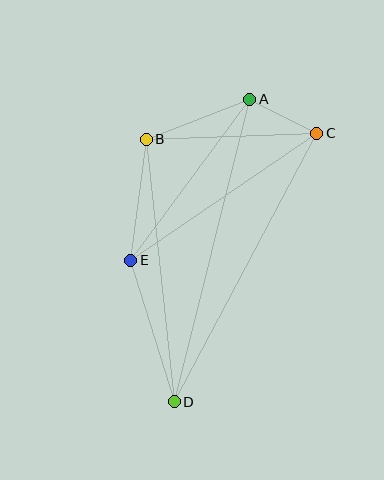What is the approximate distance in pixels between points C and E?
The distance between C and E is approximately 226 pixels.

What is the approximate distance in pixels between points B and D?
The distance between B and D is approximately 264 pixels.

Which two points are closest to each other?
Points A and C are closest to each other.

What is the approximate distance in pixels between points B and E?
The distance between B and E is approximately 122 pixels.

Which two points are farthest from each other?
Points A and D are farthest from each other.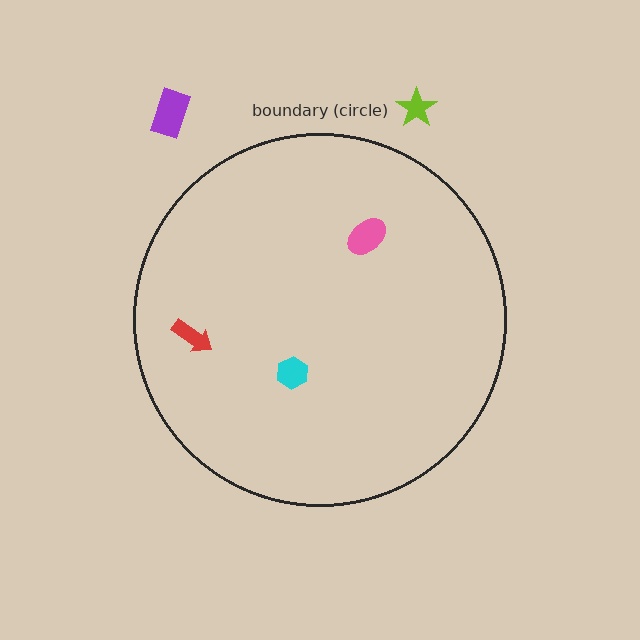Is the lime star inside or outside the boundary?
Outside.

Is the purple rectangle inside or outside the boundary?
Outside.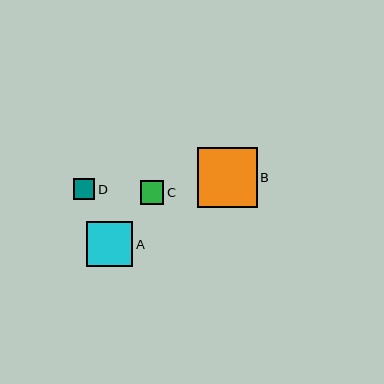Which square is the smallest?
Square D is the smallest with a size of approximately 21 pixels.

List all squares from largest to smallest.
From largest to smallest: B, A, C, D.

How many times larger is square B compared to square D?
Square B is approximately 2.9 times the size of square D.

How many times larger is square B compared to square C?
Square B is approximately 2.6 times the size of square C.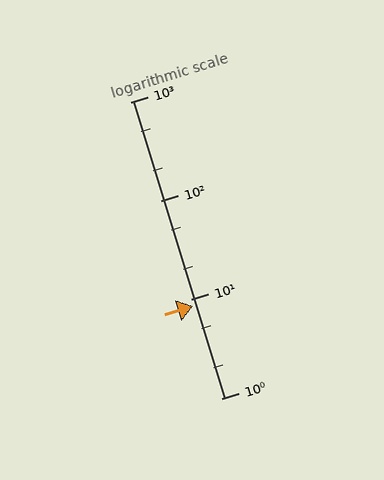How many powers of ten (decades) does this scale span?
The scale spans 3 decades, from 1 to 1000.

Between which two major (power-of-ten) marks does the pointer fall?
The pointer is between 1 and 10.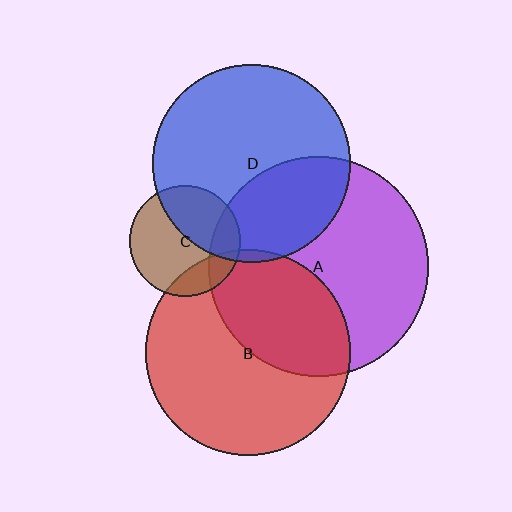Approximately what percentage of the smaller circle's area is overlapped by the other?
Approximately 20%.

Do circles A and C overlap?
Yes.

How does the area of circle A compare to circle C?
Approximately 3.9 times.